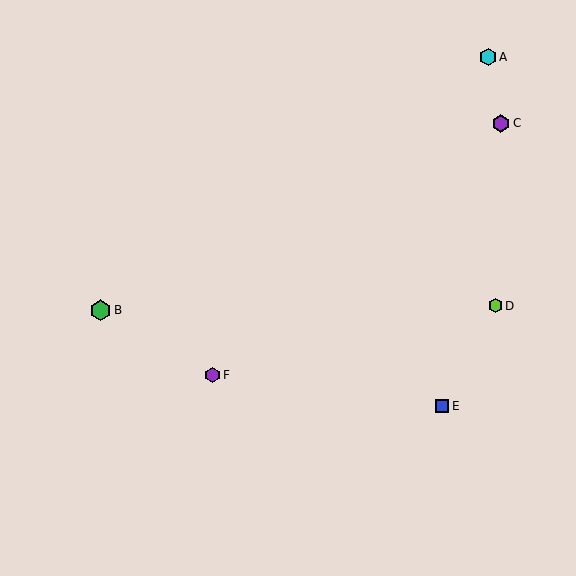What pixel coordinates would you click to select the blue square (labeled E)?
Click at (442, 406) to select the blue square E.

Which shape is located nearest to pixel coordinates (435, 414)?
The blue square (labeled E) at (442, 406) is nearest to that location.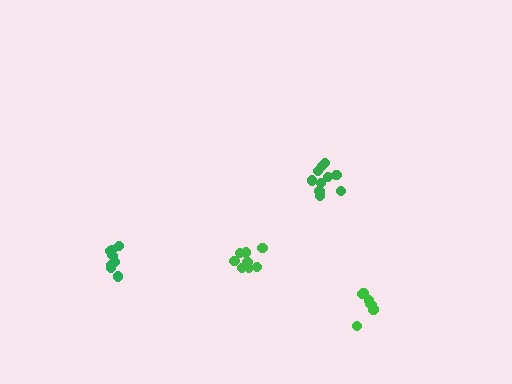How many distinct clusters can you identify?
There are 4 distinct clusters.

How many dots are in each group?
Group 1: 8 dots, Group 2: 9 dots, Group 3: 10 dots, Group 4: 7 dots (34 total).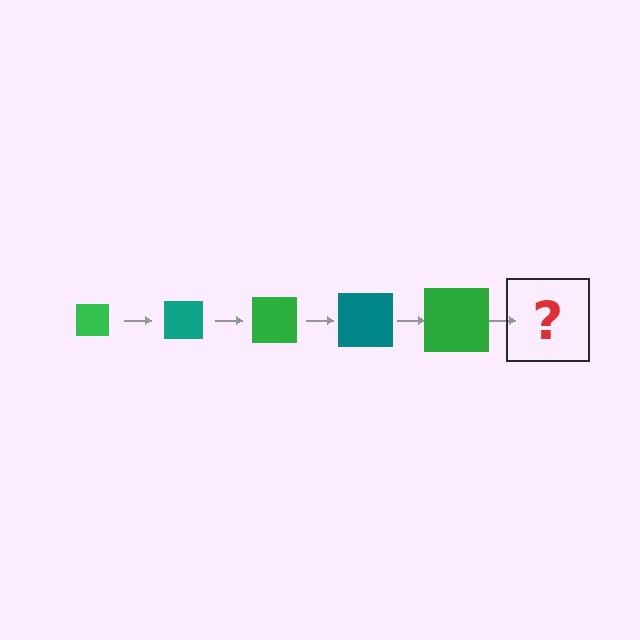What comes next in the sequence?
The next element should be a teal square, larger than the previous one.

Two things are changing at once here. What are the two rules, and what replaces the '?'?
The two rules are that the square grows larger each step and the color cycles through green and teal. The '?' should be a teal square, larger than the previous one.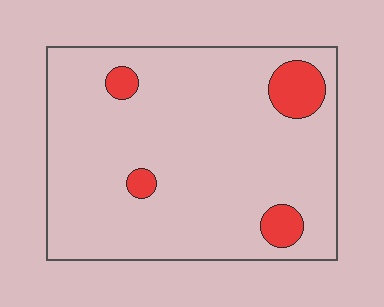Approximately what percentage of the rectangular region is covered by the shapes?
Approximately 10%.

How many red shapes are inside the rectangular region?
4.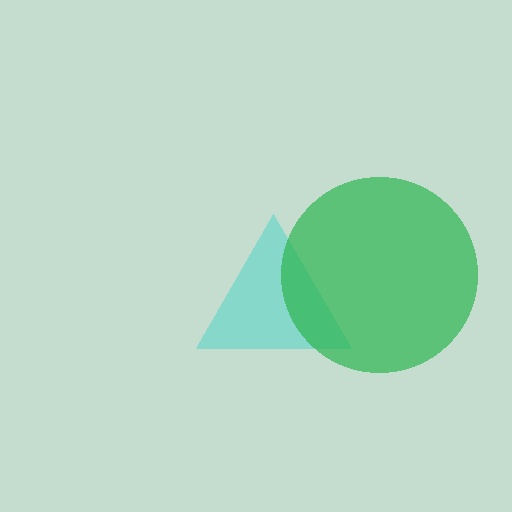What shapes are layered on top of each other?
The layered shapes are: a cyan triangle, a green circle.